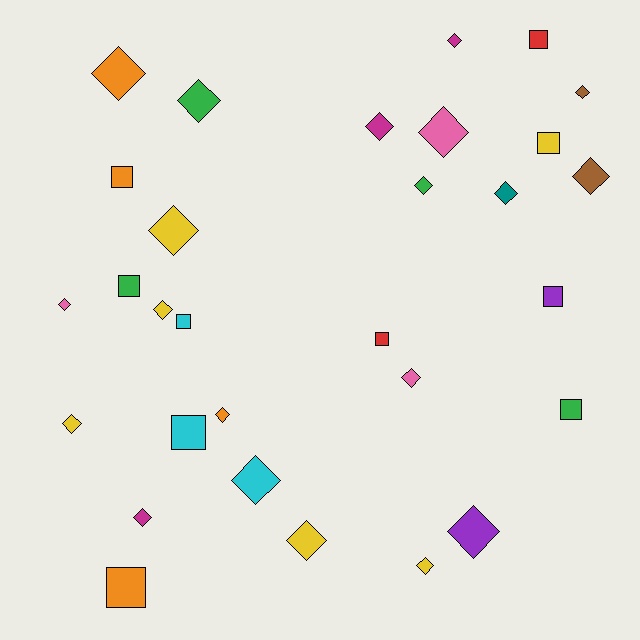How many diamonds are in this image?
There are 20 diamonds.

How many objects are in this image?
There are 30 objects.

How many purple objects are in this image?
There are 2 purple objects.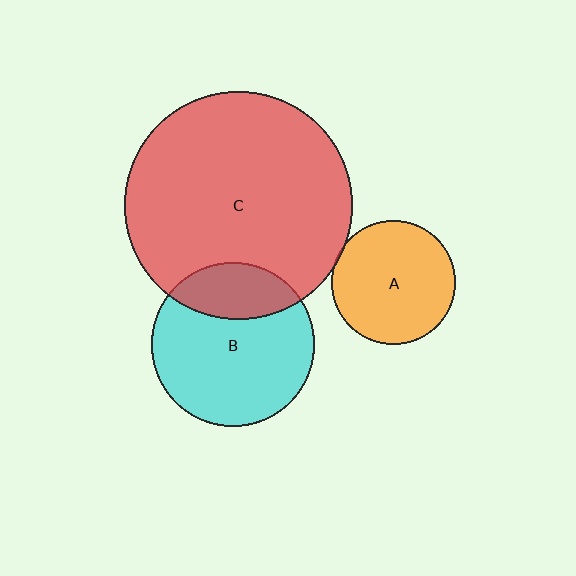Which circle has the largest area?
Circle C (red).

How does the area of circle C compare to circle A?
Approximately 3.4 times.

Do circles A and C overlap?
Yes.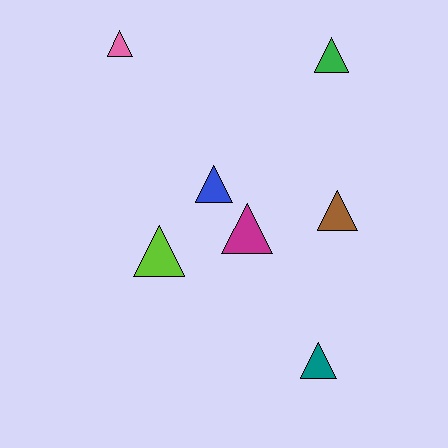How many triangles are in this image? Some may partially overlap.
There are 7 triangles.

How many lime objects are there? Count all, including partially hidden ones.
There is 1 lime object.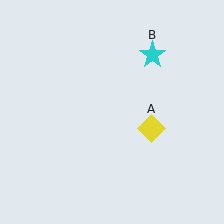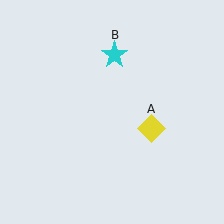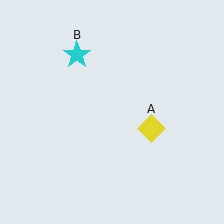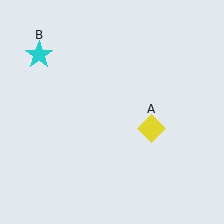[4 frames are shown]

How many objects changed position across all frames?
1 object changed position: cyan star (object B).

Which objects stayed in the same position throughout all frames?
Yellow diamond (object A) remained stationary.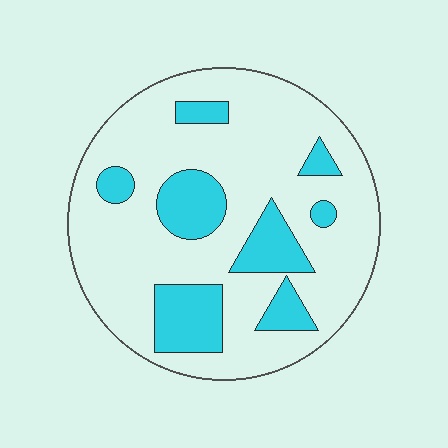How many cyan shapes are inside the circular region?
8.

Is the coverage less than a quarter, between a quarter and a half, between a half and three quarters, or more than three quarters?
Less than a quarter.